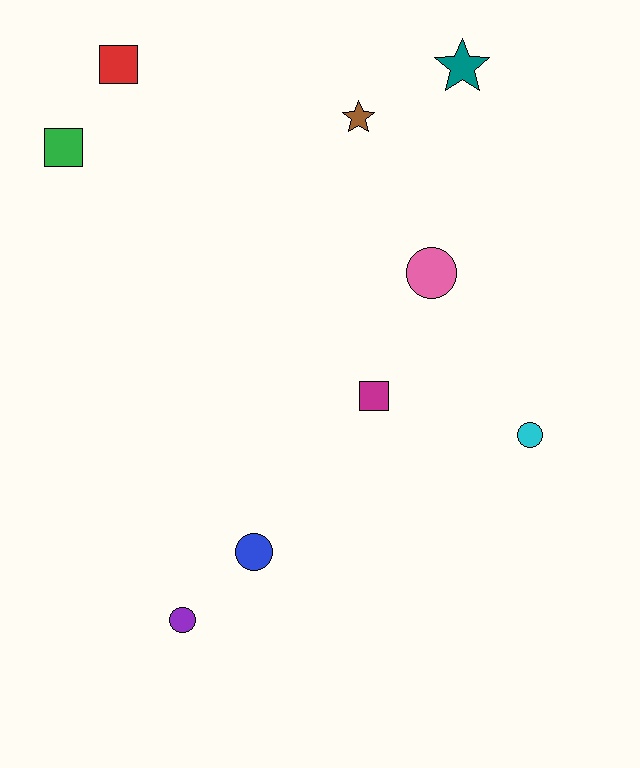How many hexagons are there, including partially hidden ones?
There are no hexagons.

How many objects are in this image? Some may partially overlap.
There are 9 objects.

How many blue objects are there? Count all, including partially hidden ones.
There is 1 blue object.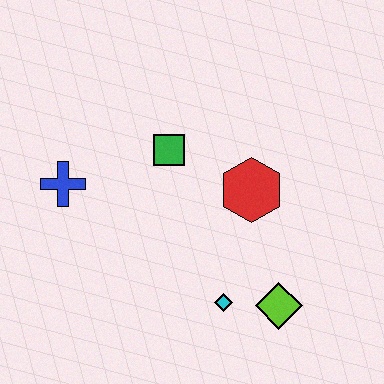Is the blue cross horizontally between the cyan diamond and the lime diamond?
No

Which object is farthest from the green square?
The lime diamond is farthest from the green square.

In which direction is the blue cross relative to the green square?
The blue cross is to the left of the green square.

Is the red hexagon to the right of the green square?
Yes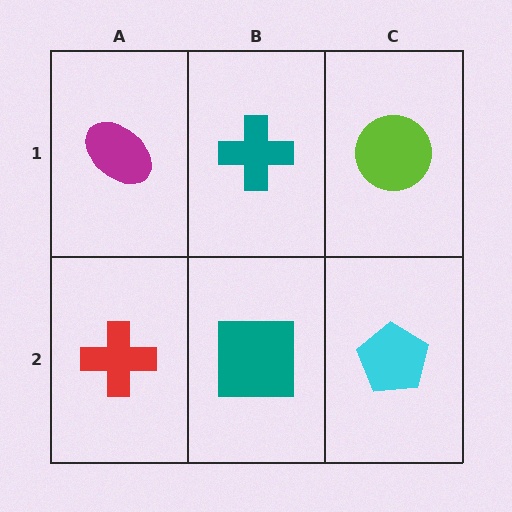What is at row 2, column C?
A cyan pentagon.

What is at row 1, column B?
A teal cross.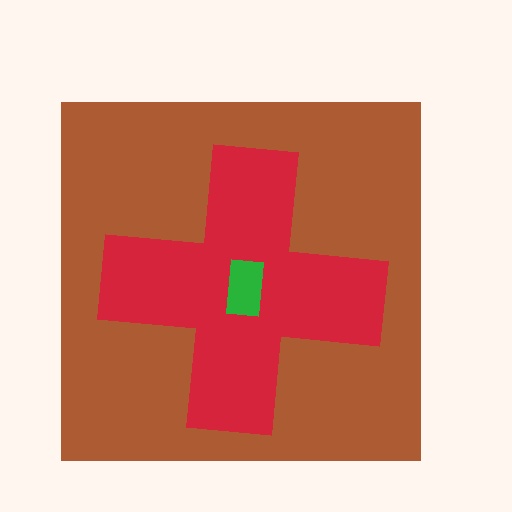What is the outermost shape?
The brown square.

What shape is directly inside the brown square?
The red cross.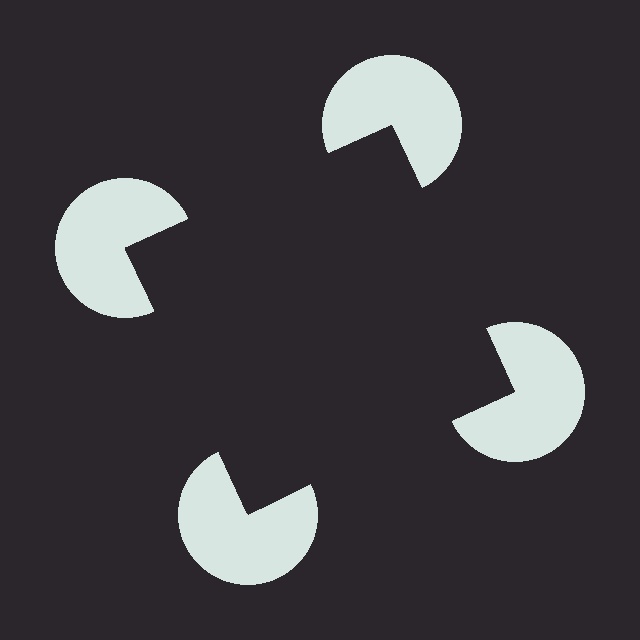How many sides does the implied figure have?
4 sides.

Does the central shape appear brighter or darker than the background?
It typically appears slightly darker than the background, even though no actual brightness change is drawn.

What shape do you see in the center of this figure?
An illusory square — its edges are inferred from the aligned wedge cuts in the pac-man discs, not physically drawn.